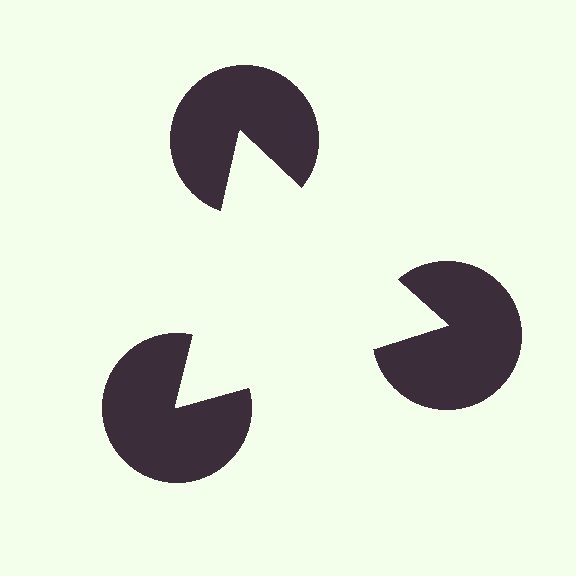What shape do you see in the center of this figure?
An illusory triangle — its edges are inferred from the aligned wedge cuts in the pac-man discs, not physically drawn.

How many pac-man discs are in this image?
There are 3 — one at each vertex of the illusory triangle.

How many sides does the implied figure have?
3 sides.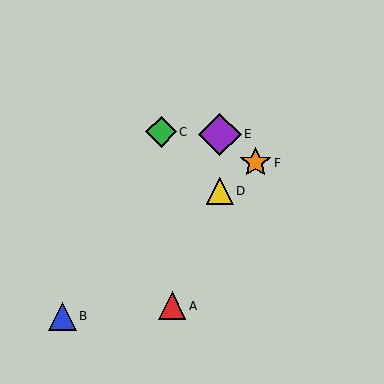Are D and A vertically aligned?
No, D is at x≈220 and A is at x≈172.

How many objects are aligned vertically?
2 objects (D, E) are aligned vertically.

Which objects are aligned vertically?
Objects D, E are aligned vertically.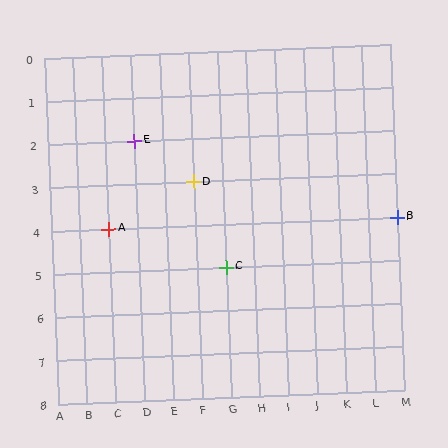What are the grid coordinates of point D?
Point D is at grid coordinates (F, 3).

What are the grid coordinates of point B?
Point B is at grid coordinates (M, 4).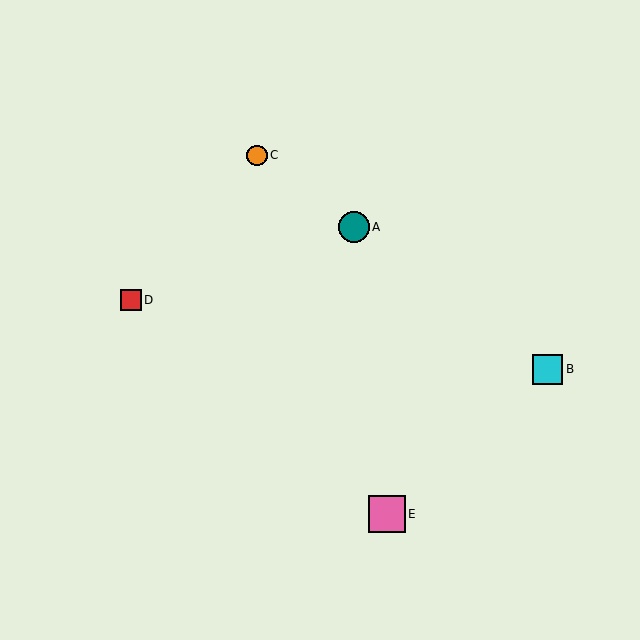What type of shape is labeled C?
Shape C is an orange circle.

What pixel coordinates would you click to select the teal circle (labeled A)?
Click at (354, 227) to select the teal circle A.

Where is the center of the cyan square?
The center of the cyan square is at (548, 369).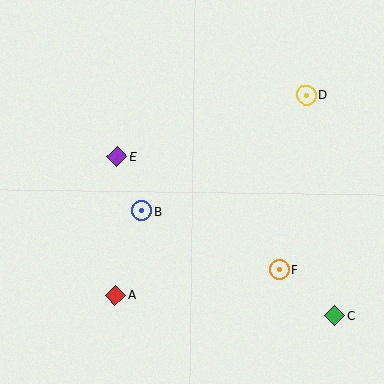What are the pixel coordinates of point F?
Point F is at (279, 270).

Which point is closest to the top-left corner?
Point E is closest to the top-left corner.